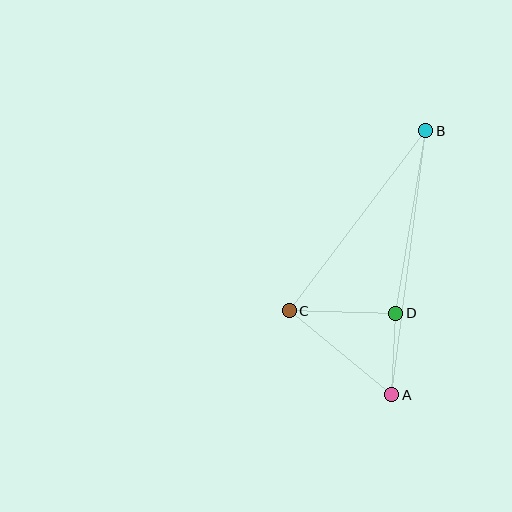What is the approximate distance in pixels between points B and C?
The distance between B and C is approximately 226 pixels.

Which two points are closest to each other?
Points A and D are closest to each other.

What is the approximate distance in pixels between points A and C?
The distance between A and C is approximately 133 pixels.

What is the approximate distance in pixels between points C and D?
The distance between C and D is approximately 106 pixels.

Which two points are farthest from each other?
Points A and B are farthest from each other.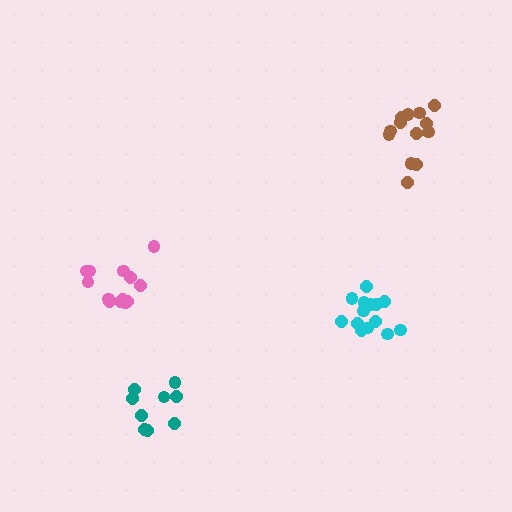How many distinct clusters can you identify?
There are 4 distinct clusters.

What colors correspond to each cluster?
The clusters are colored: teal, cyan, pink, brown.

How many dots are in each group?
Group 1: 9 dots, Group 2: 14 dots, Group 3: 13 dots, Group 4: 13 dots (49 total).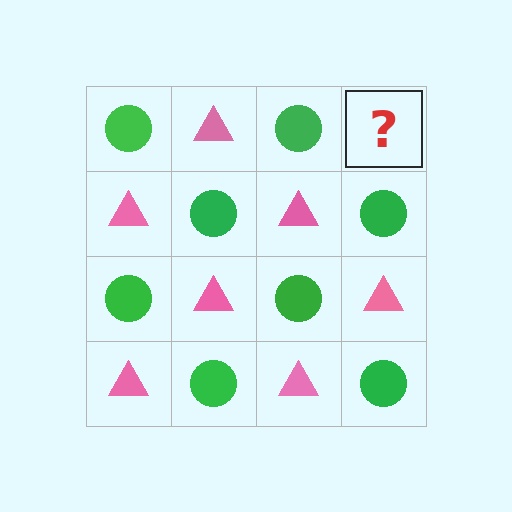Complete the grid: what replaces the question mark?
The question mark should be replaced with a pink triangle.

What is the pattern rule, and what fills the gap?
The rule is that it alternates green circle and pink triangle in a checkerboard pattern. The gap should be filled with a pink triangle.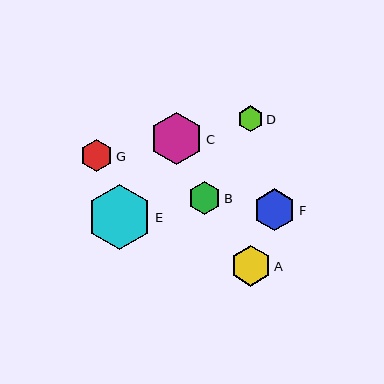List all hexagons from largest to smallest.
From largest to smallest: E, C, F, A, B, G, D.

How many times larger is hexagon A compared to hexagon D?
Hexagon A is approximately 1.6 times the size of hexagon D.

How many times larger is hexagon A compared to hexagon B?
Hexagon A is approximately 1.3 times the size of hexagon B.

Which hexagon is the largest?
Hexagon E is the largest with a size of approximately 65 pixels.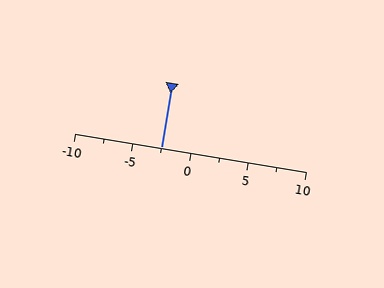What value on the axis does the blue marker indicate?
The marker indicates approximately -2.5.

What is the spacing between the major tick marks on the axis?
The major ticks are spaced 5 apart.